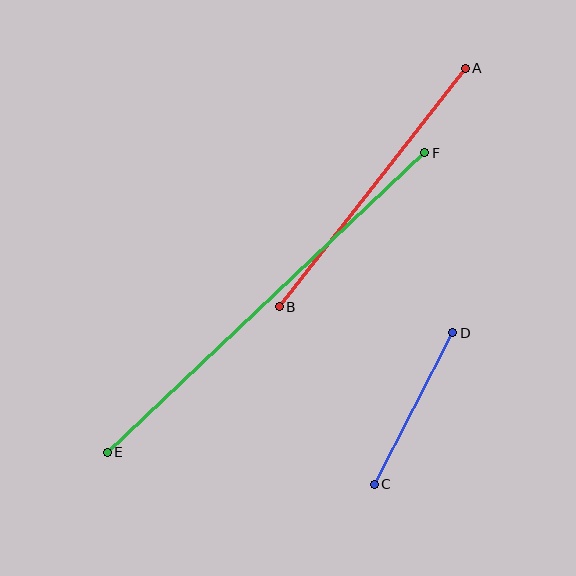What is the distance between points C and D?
The distance is approximately 170 pixels.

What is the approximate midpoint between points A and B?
The midpoint is at approximately (372, 187) pixels.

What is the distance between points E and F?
The distance is approximately 437 pixels.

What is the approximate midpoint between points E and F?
The midpoint is at approximately (266, 303) pixels.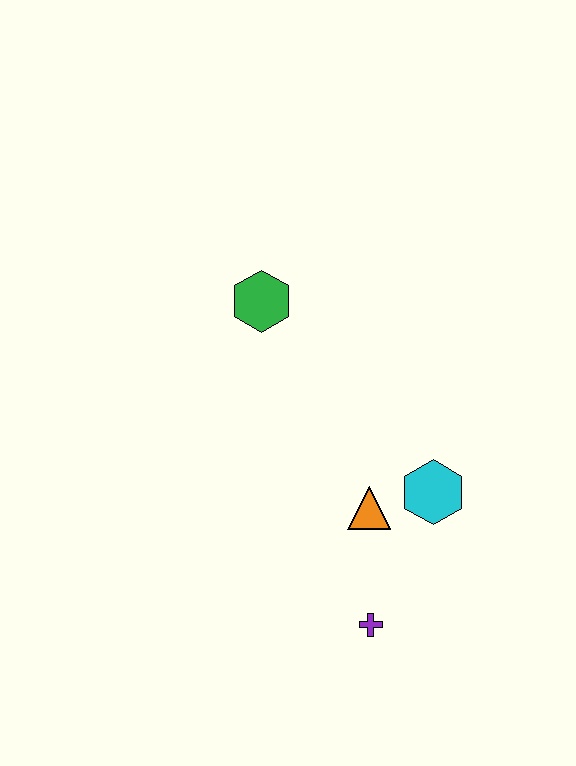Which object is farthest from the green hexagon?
The purple cross is farthest from the green hexagon.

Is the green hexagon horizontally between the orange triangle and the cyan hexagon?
No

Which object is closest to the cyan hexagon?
The orange triangle is closest to the cyan hexagon.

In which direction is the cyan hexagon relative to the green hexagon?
The cyan hexagon is below the green hexagon.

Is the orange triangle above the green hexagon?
No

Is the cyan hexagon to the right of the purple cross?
Yes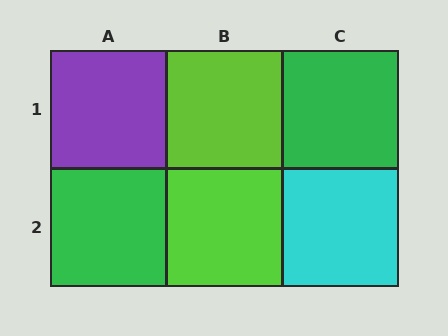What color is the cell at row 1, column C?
Green.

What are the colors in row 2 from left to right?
Green, lime, cyan.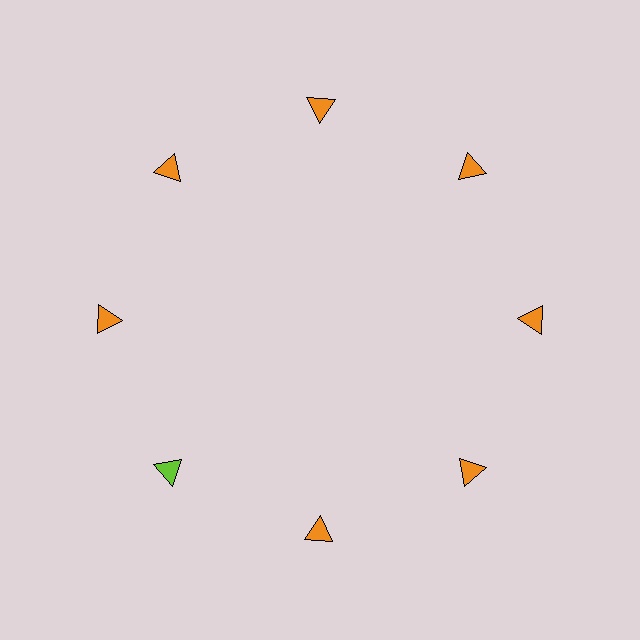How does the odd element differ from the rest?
It has a different color: lime instead of orange.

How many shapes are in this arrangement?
There are 8 shapes arranged in a ring pattern.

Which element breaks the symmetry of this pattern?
The lime triangle at roughly the 8 o'clock position breaks the symmetry. All other shapes are orange triangles.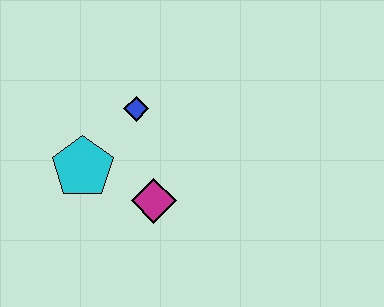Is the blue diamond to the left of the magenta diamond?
Yes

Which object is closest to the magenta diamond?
The cyan pentagon is closest to the magenta diamond.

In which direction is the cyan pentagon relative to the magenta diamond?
The cyan pentagon is to the left of the magenta diamond.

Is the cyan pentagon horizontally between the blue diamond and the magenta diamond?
No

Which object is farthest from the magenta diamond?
The blue diamond is farthest from the magenta diamond.